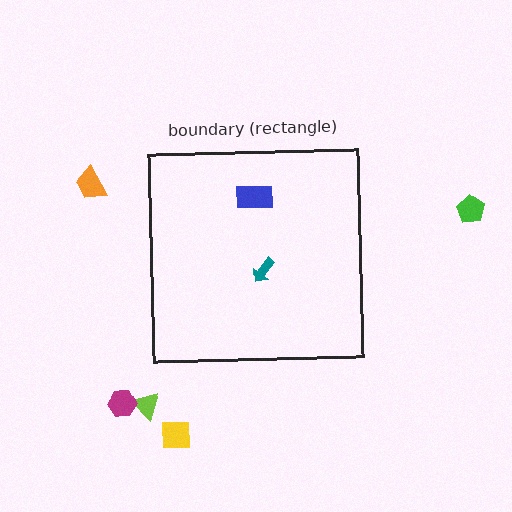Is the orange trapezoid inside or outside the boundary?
Outside.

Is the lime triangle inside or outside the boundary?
Outside.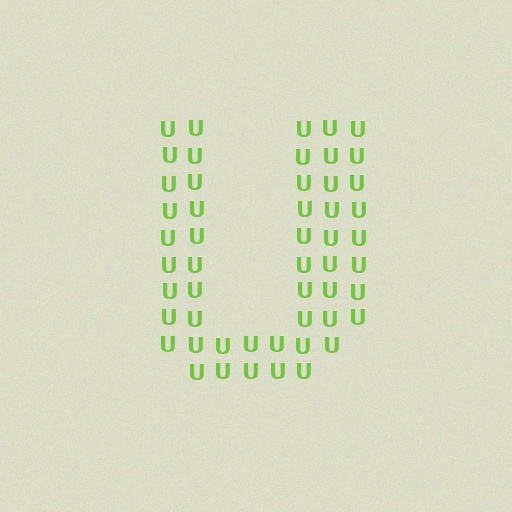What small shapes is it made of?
It is made of small letter U's.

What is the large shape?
The large shape is the letter U.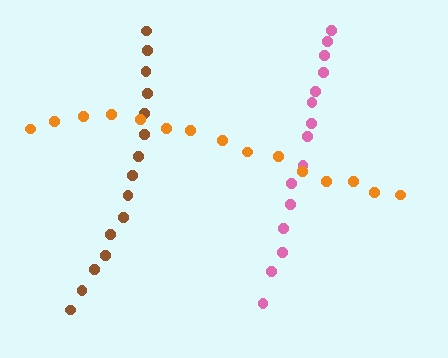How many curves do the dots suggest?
There are 3 distinct paths.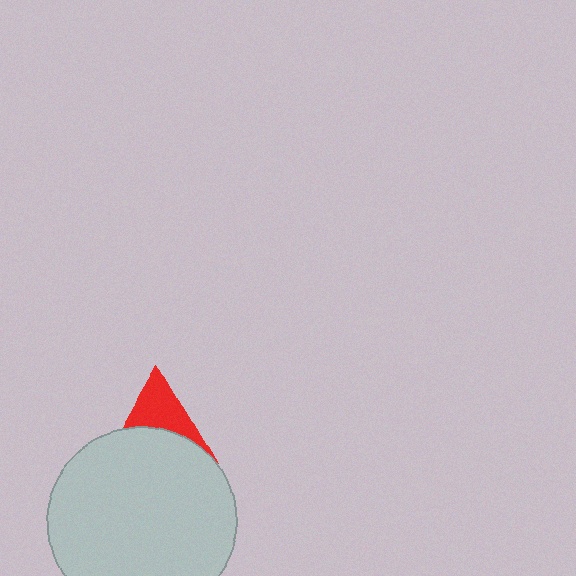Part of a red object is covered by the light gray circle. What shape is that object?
It is a triangle.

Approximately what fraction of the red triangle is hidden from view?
Roughly 56% of the red triangle is hidden behind the light gray circle.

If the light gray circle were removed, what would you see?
You would see the complete red triangle.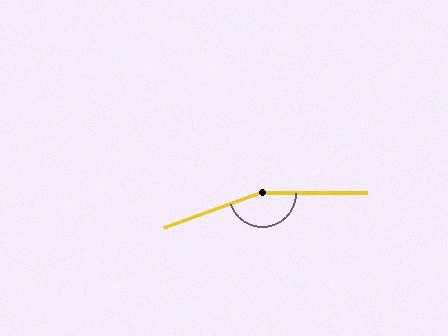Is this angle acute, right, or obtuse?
It is obtuse.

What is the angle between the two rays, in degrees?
Approximately 160 degrees.